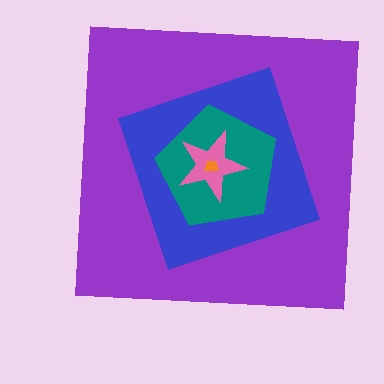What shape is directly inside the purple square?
The blue diamond.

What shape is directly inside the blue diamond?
The teal pentagon.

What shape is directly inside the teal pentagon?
The pink star.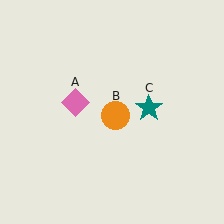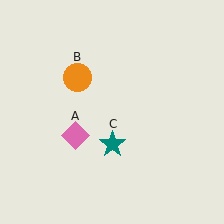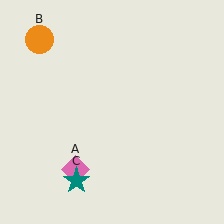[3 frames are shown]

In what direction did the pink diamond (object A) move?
The pink diamond (object A) moved down.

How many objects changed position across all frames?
3 objects changed position: pink diamond (object A), orange circle (object B), teal star (object C).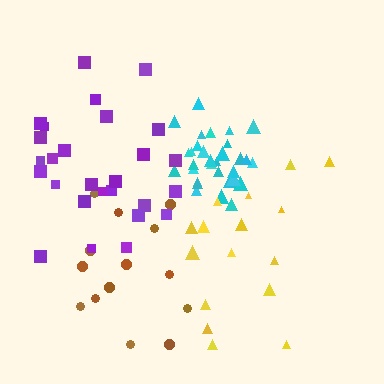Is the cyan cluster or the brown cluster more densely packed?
Cyan.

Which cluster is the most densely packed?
Cyan.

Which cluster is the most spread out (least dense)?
Brown.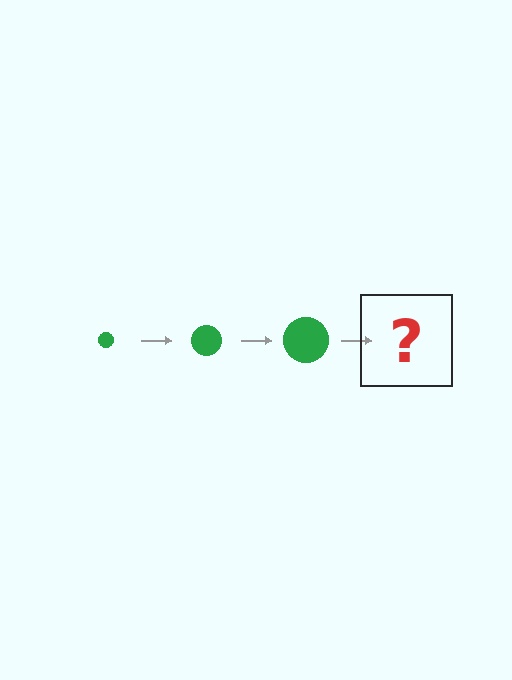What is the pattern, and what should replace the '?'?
The pattern is that the circle gets progressively larger each step. The '?' should be a green circle, larger than the previous one.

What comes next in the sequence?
The next element should be a green circle, larger than the previous one.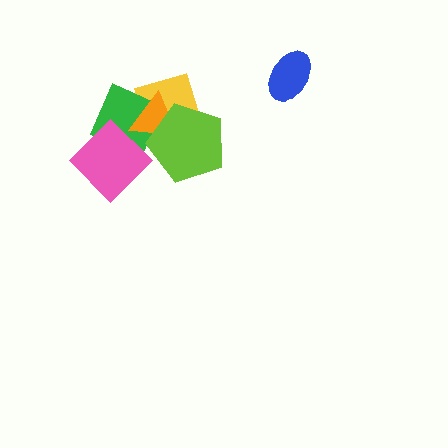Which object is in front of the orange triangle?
The lime pentagon is in front of the orange triangle.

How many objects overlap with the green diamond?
4 objects overlap with the green diamond.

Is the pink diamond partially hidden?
Yes, it is partially covered by another shape.